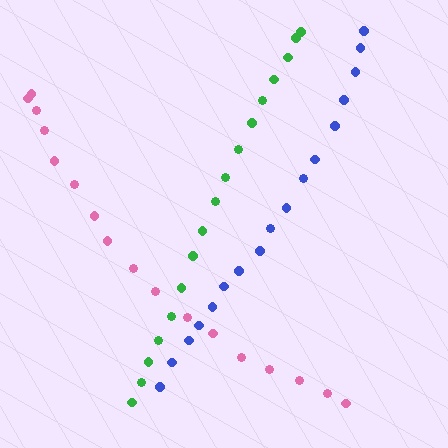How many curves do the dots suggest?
There are 3 distinct paths.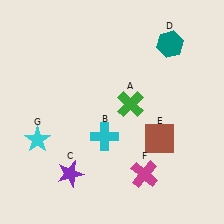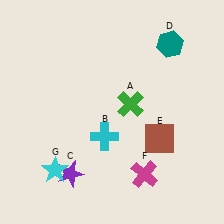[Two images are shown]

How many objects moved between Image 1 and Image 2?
1 object moved between the two images.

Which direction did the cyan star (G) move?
The cyan star (G) moved down.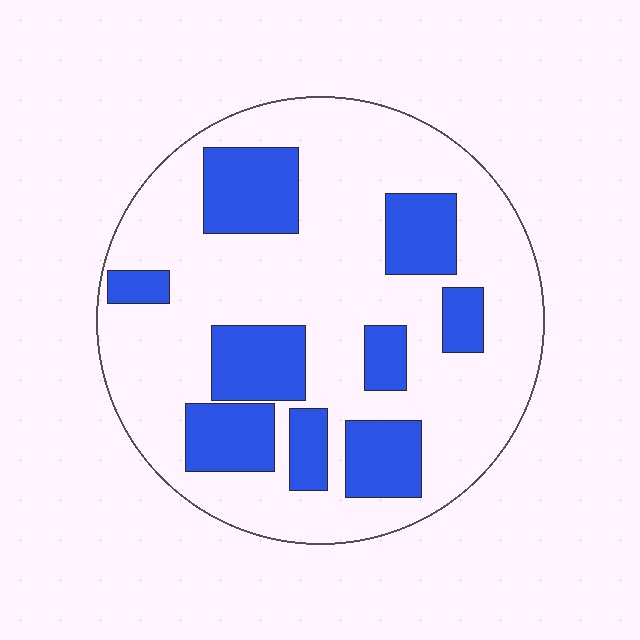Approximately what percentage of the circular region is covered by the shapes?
Approximately 30%.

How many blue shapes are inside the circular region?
9.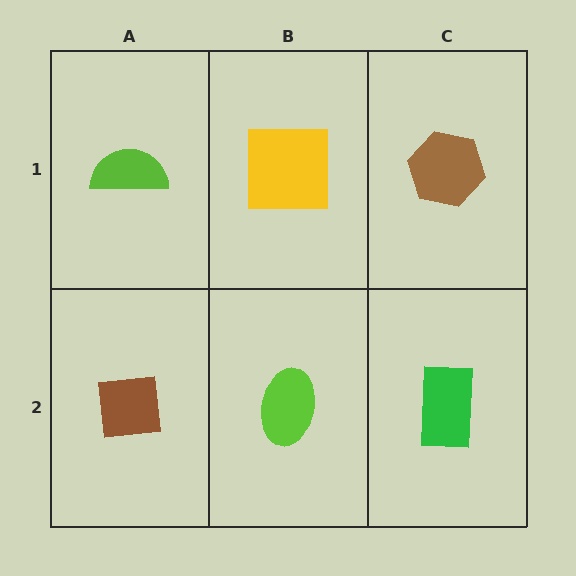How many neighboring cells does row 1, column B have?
3.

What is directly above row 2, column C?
A brown hexagon.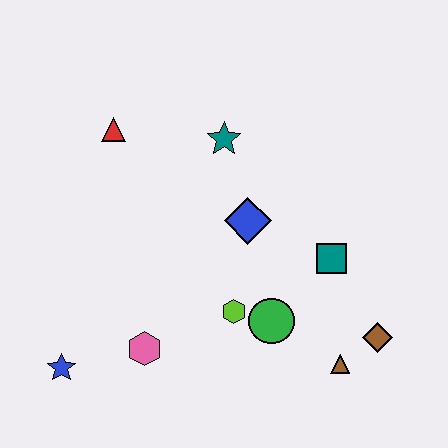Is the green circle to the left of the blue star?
No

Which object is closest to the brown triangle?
The brown diamond is closest to the brown triangle.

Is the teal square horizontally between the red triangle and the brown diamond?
Yes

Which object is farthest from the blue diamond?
The blue star is farthest from the blue diamond.